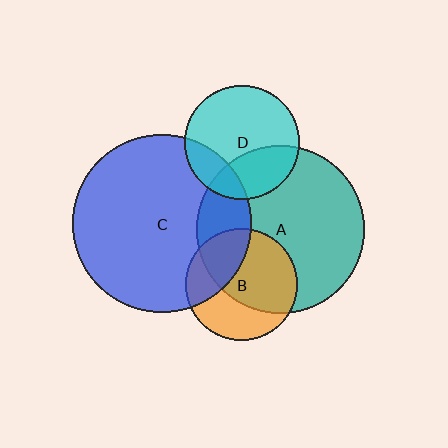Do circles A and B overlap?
Yes.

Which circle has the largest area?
Circle C (blue).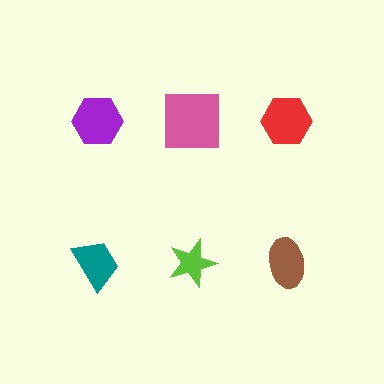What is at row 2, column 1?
A teal trapezoid.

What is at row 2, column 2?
A lime star.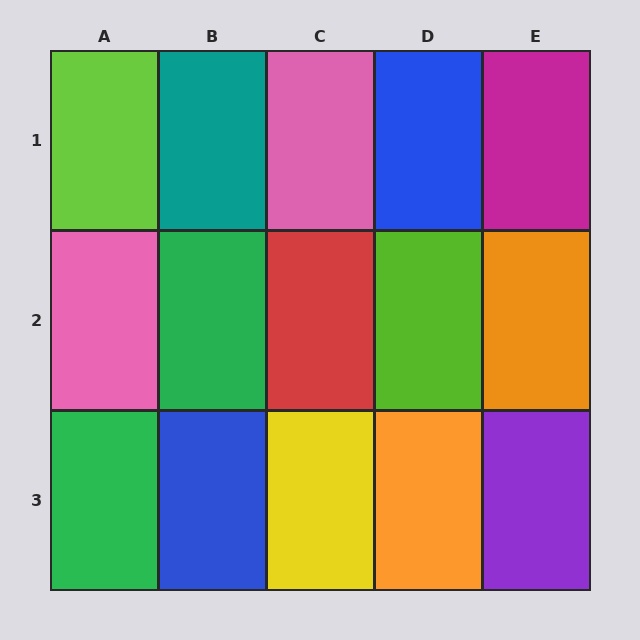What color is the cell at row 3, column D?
Orange.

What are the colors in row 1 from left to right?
Lime, teal, pink, blue, magenta.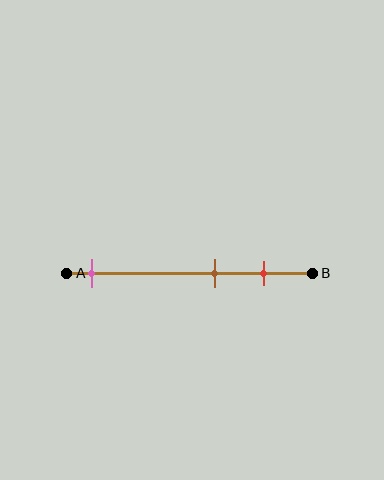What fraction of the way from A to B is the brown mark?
The brown mark is approximately 60% (0.6) of the way from A to B.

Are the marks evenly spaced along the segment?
No, the marks are not evenly spaced.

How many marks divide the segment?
There are 3 marks dividing the segment.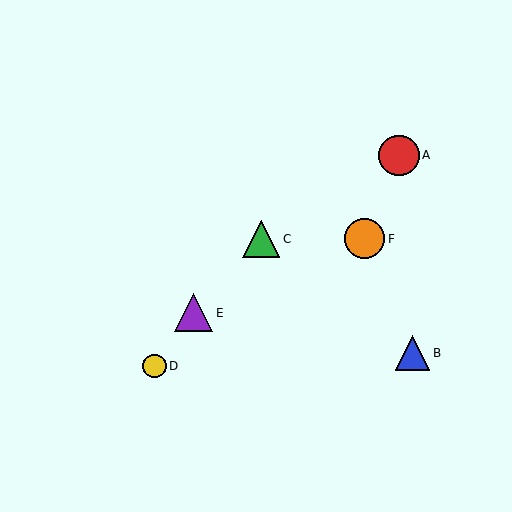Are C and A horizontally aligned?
No, C is at y≈239 and A is at y≈155.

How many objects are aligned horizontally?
2 objects (C, F) are aligned horizontally.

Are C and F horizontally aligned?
Yes, both are at y≈239.